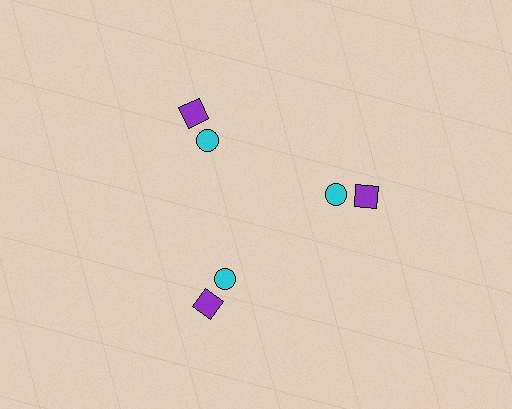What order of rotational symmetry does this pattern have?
This pattern has 3-fold rotational symmetry.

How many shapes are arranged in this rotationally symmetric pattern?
There are 6 shapes, arranged in 3 groups of 2.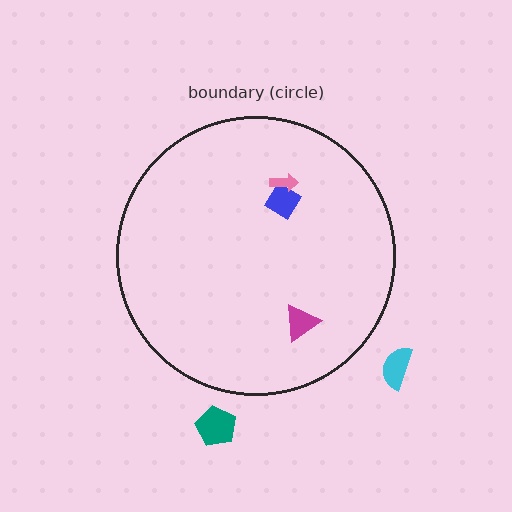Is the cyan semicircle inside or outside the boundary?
Outside.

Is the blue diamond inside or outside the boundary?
Inside.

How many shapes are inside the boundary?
3 inside, 2 outside.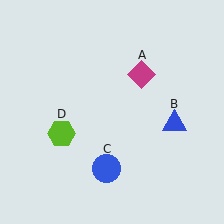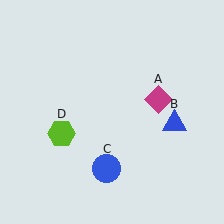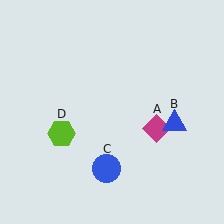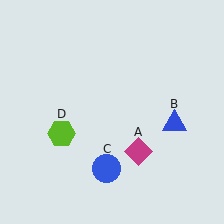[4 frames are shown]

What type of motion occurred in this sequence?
The magenta diamond (object A) rotated clockwise around the center of the scene.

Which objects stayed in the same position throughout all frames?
Blue triangle (object B) and blue circle (object C) and lime hexagon (object D) remained stationary.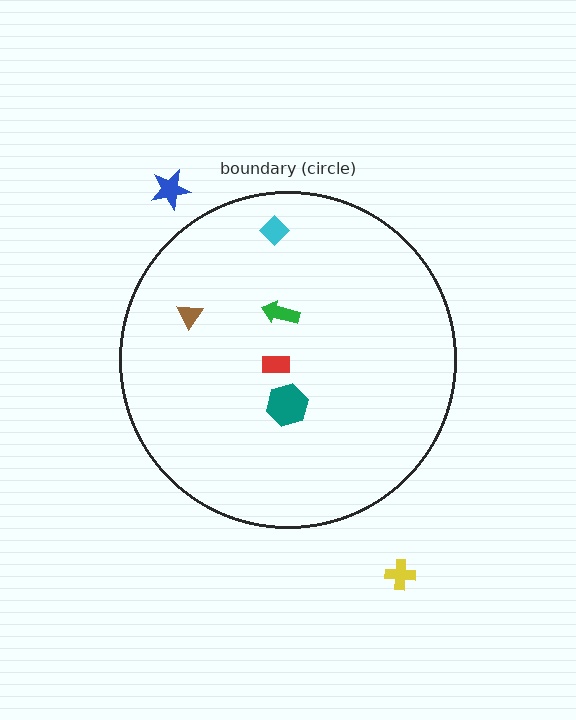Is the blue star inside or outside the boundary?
Outside.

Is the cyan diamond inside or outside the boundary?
Inside.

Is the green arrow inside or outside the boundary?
Inside.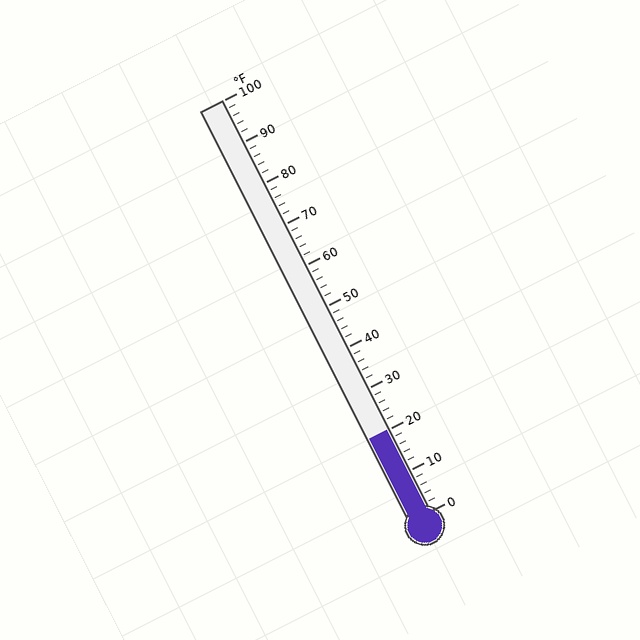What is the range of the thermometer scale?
The thermometer scale ranges from 0°F to 100°F.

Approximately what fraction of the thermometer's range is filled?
The thermometer is filled to approximately 20% of its range.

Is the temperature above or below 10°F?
The temperature is above 10°F.